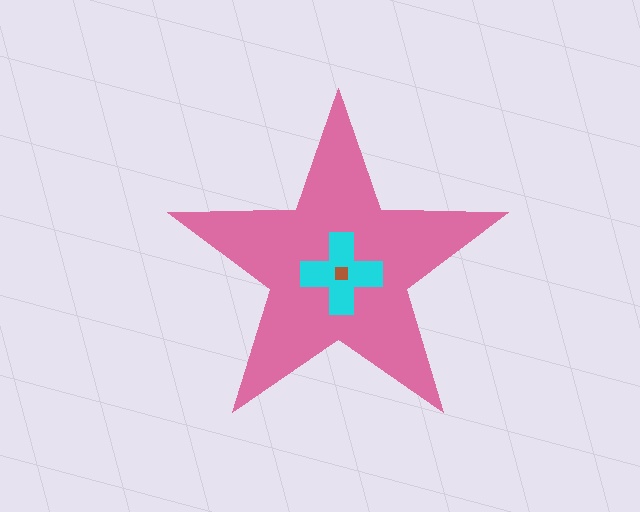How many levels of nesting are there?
3.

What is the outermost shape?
The pink star.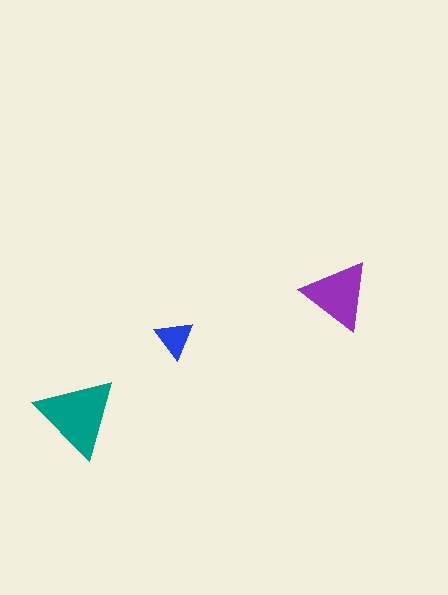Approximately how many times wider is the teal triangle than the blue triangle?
About 2 times wider.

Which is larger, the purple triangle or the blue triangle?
The purple one.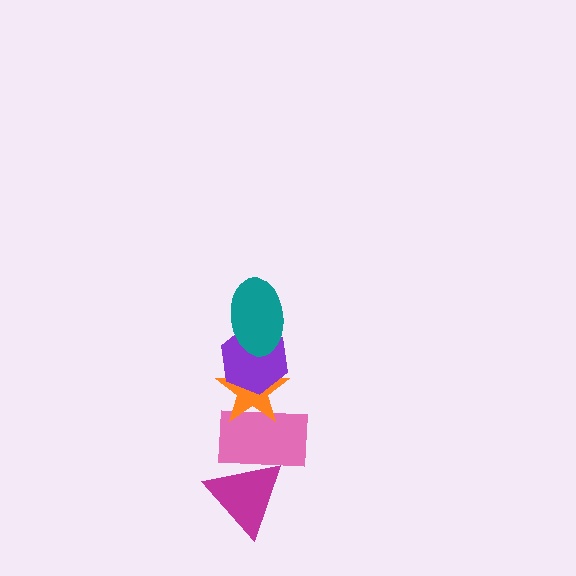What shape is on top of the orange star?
The purple hexagon is on top of the orange star.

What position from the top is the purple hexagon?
The purple hexagon is 2nd from the top.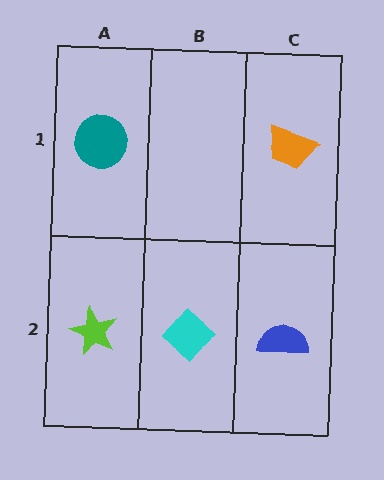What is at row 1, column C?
An orange trapezoid.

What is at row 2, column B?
A cyan diamond.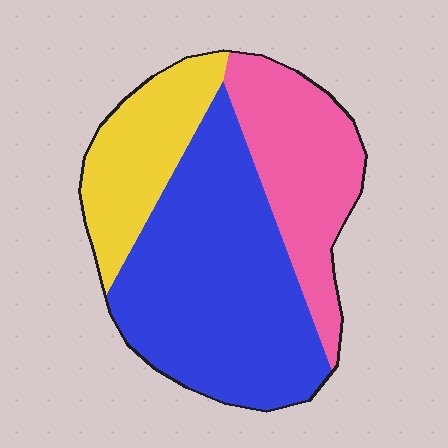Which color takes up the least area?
Yellow, at roughly 20%.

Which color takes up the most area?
Blue, at roughly 50%.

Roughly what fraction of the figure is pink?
Pink covers 27% of the figure.